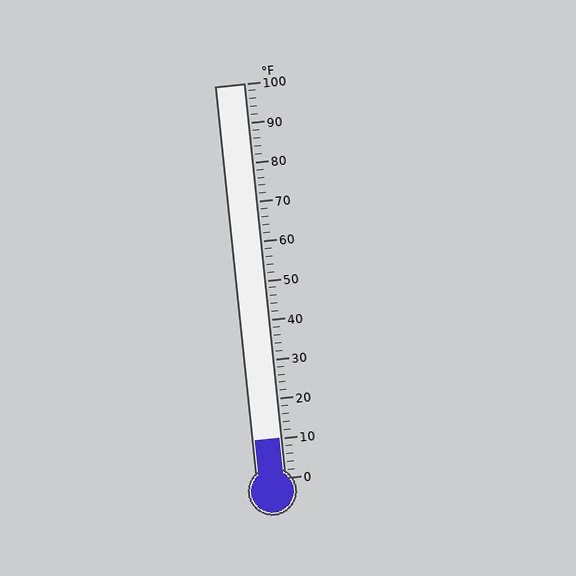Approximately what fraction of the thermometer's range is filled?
The thermometer is filled to approximately 10% of its range.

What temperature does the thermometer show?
The thermometer shows approximately 10°F.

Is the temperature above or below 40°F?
The temperature is below 40°F.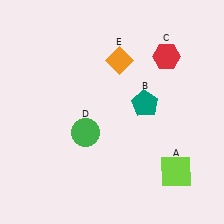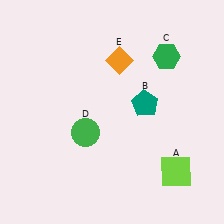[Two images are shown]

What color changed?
The hexagon (C) changed from red in Image 1 to green in Image 2.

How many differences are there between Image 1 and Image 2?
There is 1 difference between the two images.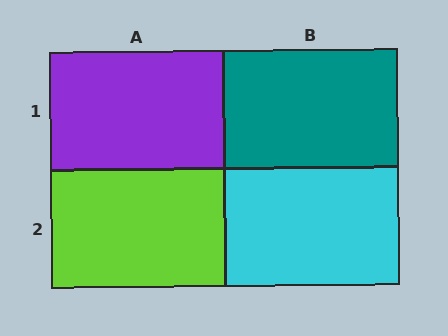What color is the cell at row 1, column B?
Teal.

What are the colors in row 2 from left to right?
Lime, cyan.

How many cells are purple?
1 cell is purple.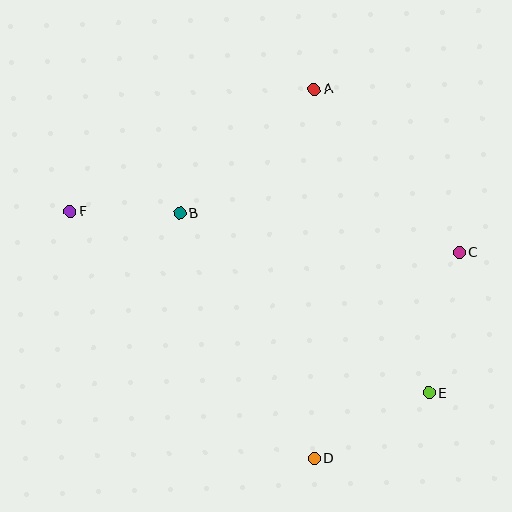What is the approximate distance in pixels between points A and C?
The distance between A and C is approximately 218 pixels.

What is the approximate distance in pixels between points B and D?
The distance between B and D is approximately 279 pixels.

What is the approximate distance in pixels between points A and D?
The distance between A and D is approximately 369 pixels.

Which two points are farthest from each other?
Points E and F are farthest from each other.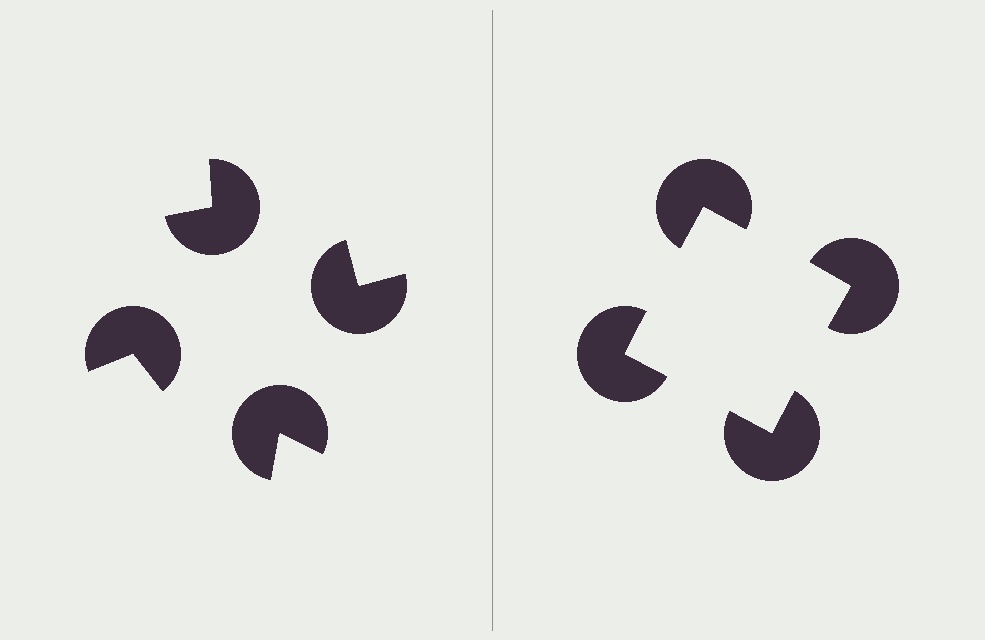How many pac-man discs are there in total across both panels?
8 — 4 on each side.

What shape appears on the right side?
An illusory square.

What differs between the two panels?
The pac-man discs are positioned identically on both sides; only the wedge orientations differ. On the right they align to a square; on the left they are misaligned.